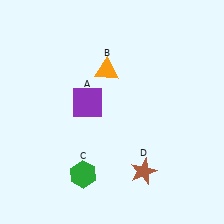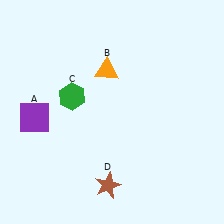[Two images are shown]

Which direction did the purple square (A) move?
The purple square (A) moved left.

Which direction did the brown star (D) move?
The brown star (D) moved left.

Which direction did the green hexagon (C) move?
The green hexagon (C) moved up.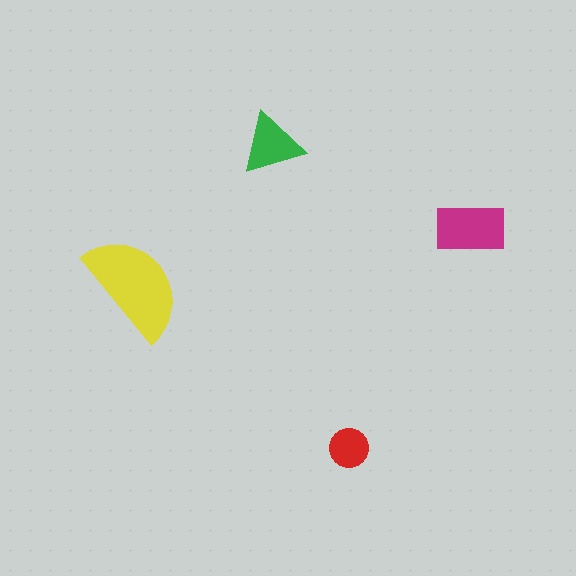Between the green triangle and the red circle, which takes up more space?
The green triangle.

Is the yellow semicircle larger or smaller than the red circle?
Larger.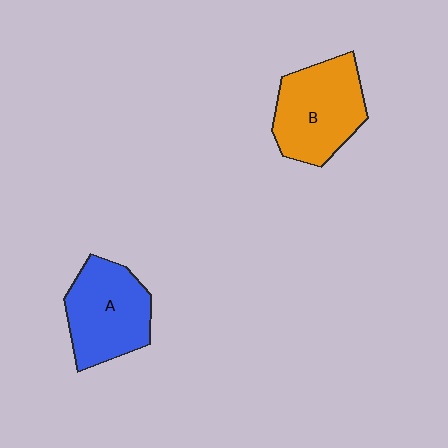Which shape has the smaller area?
Shape A (blue).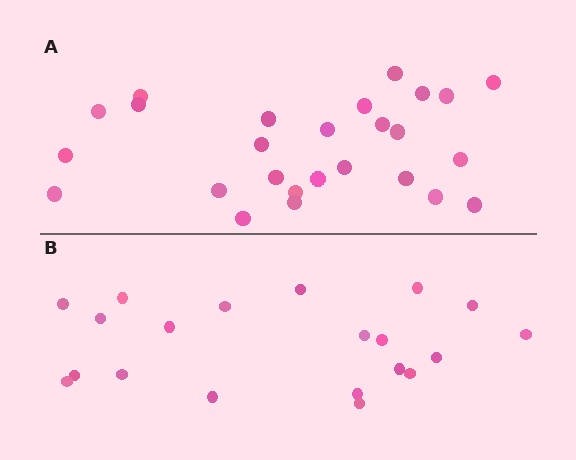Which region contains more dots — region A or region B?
Region A (the top region) has more dots.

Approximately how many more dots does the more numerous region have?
Region A has about 6 more dots than region B.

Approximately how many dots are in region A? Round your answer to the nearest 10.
About 30 dots. (The exact count is 26, which rounds to 30.)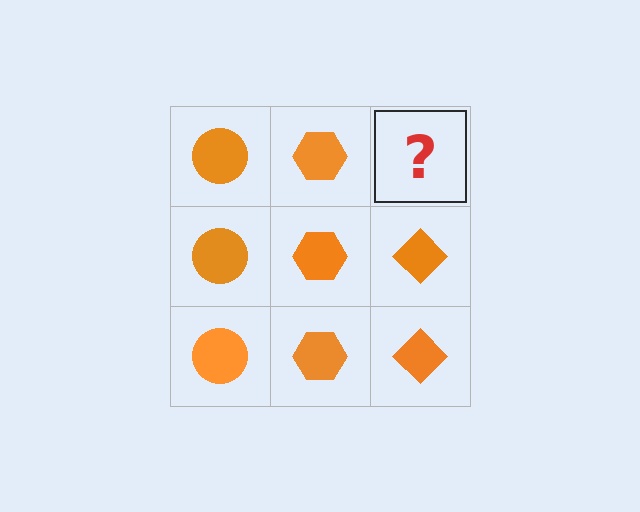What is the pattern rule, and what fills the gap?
The rule is that each column has a consistent shape. The gap should be filled with an orange diamond.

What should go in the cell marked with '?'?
The missing cell should contain an orange diamond.